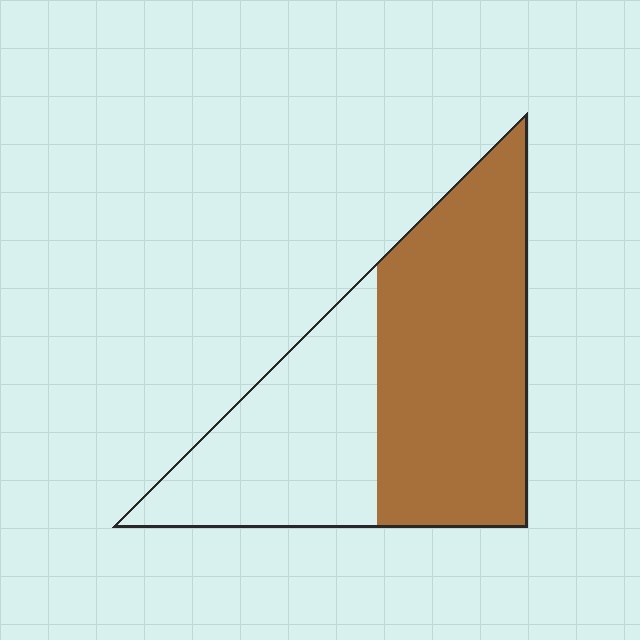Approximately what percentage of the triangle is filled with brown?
Approximately 60%.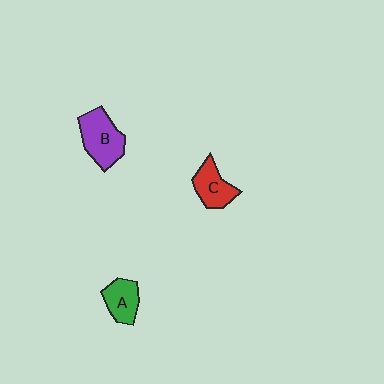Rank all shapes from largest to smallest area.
From largest to smallest: B (purple), C (red), A (green).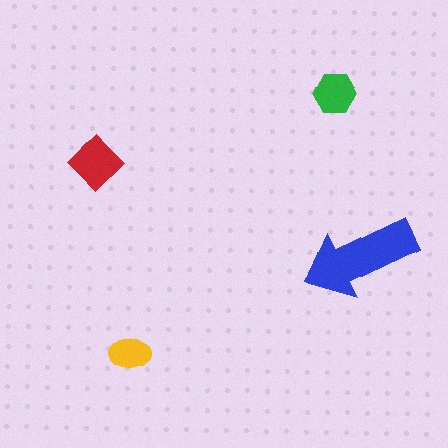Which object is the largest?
The blue arrow.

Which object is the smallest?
The yellow ellipse.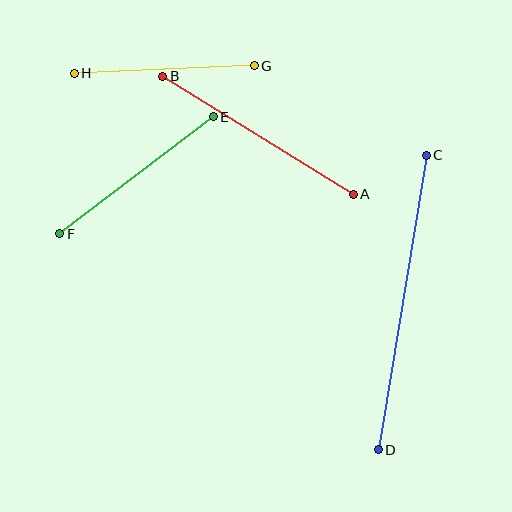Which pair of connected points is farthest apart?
Points C and D are farthest apart.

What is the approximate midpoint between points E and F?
The midpoint is at approximately (137, 175) pixels.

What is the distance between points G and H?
The distance is approximately 180 pixels.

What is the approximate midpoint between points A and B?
The midpoint is at approximately (258, 135) pixels.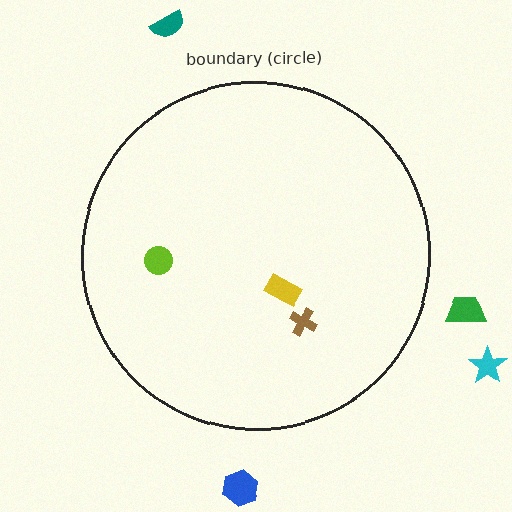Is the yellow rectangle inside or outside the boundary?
Inside.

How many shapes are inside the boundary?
3 inside, 4 outside.